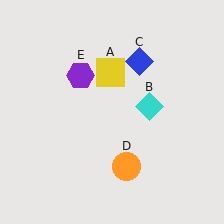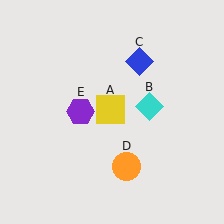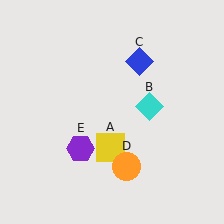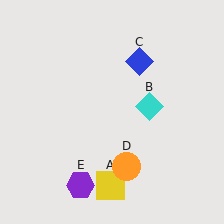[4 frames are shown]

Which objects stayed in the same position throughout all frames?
Cyan diamond (object B) and blue diamond (object C) and orange circle (object D) remained stationary.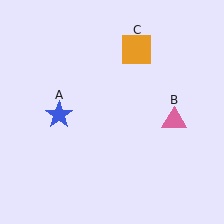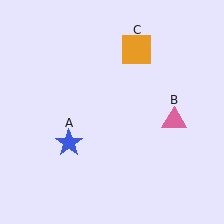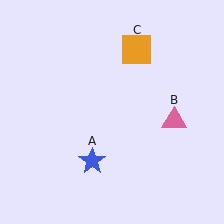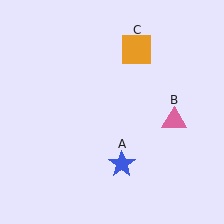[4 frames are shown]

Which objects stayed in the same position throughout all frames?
Pink triangle (object B) and orange square (object C) remained stationary.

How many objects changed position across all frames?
1 object changed position: blue star (object A).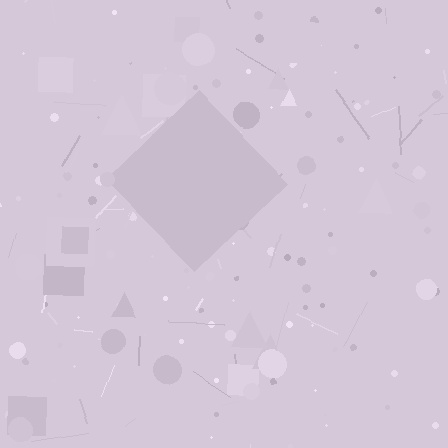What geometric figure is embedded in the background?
A diamond is embedded in the background.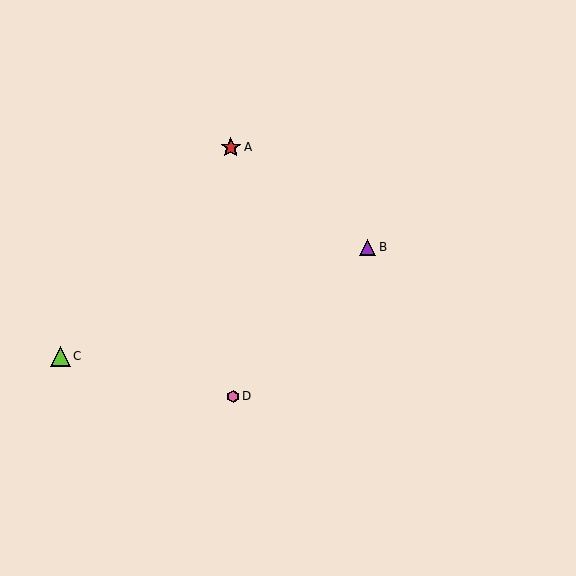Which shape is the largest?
The red star (labeled A) is the largest.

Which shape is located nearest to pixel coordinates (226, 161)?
The red star (labeled A) at (231, 147) is nearest to that location.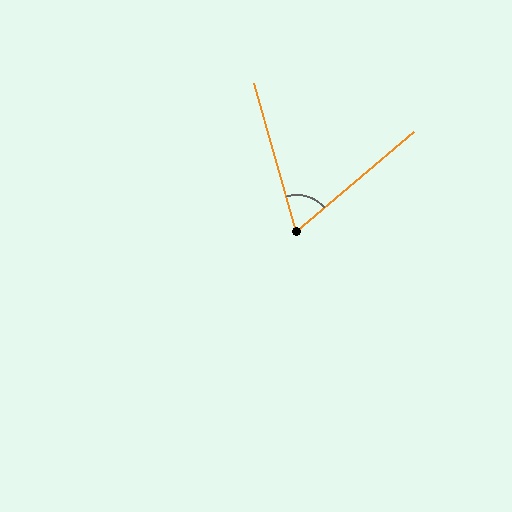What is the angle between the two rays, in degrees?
Approximately 65 degrees.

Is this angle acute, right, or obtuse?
It is acute.